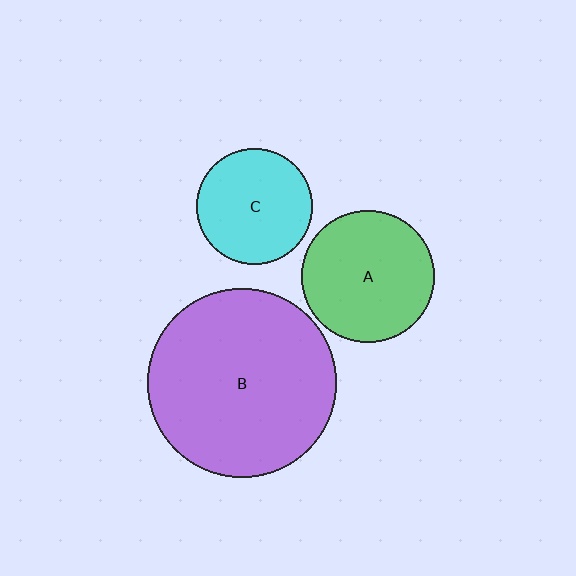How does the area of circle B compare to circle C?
Approximately 2.7 times.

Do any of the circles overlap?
No, none of the circles overlap.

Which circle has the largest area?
Circle B (purple).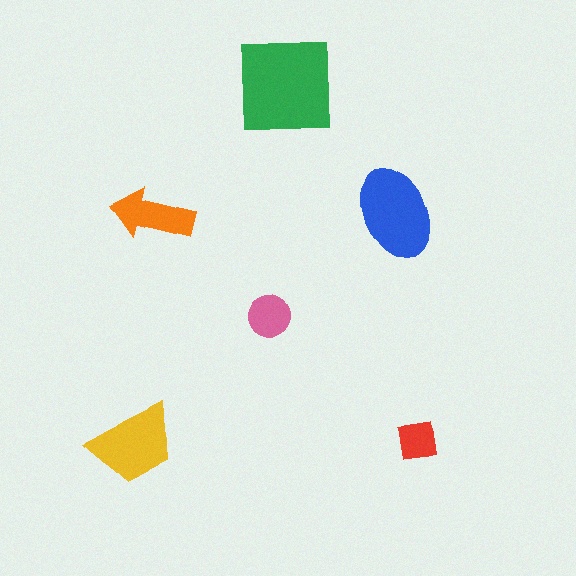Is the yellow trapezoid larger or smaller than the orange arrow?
Larger.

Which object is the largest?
The green square.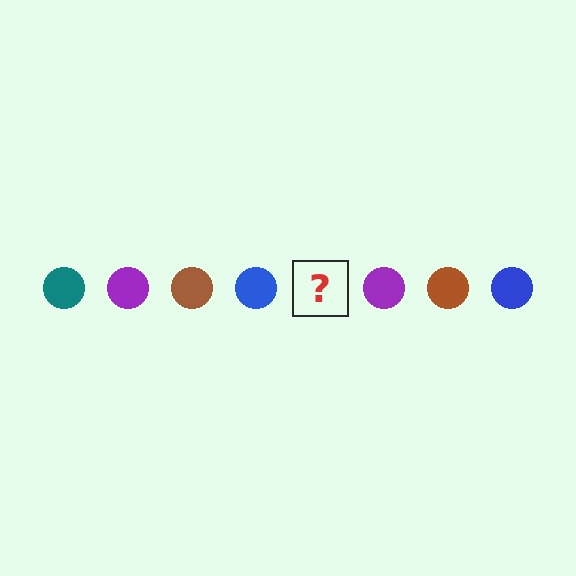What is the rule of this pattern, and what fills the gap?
The rule is that the pattern cycles through teal, purple, brown, blue circles. The gap should be filled with a teal circle.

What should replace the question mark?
The question mark should be replaced with a teal circle.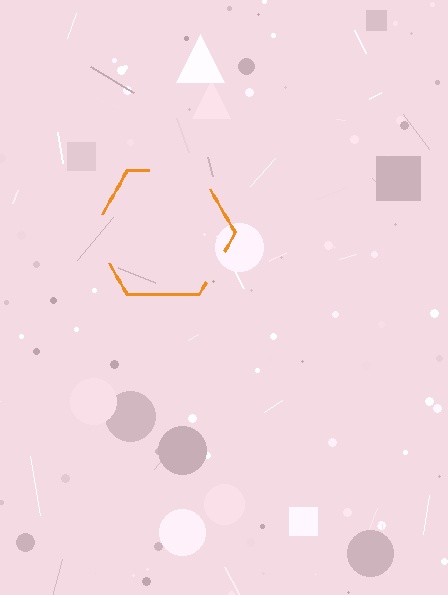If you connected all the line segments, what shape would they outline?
They would outline a hexagon.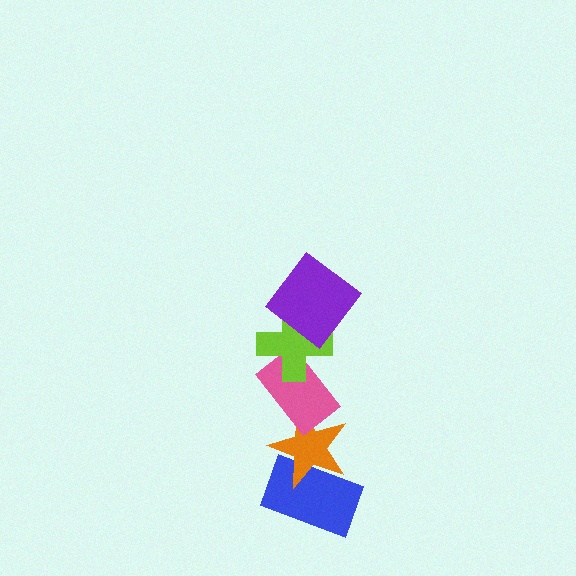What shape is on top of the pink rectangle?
The lime cross is on top of the pink rectangle.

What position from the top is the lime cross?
The lime cross is 2nd from the top.